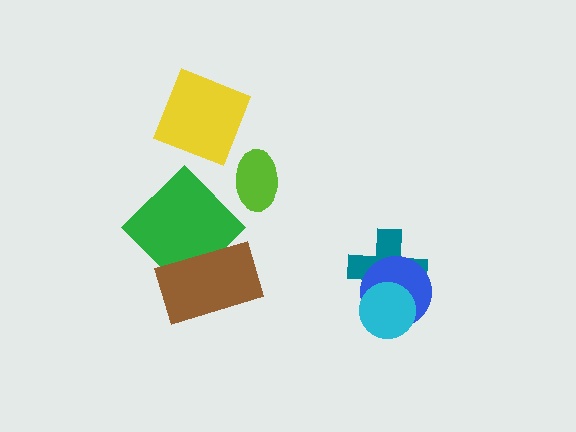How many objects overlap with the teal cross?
2 objects overlap with the teal cross.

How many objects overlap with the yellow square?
0 objects overlap with the yellow square.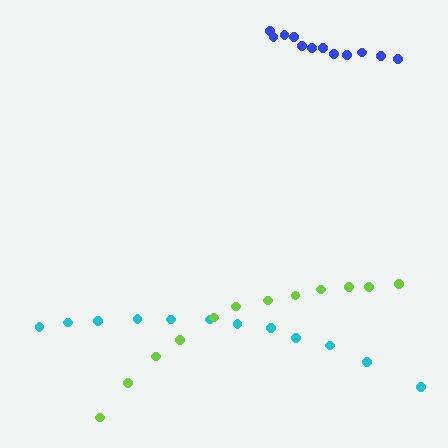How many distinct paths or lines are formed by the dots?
There are 3 distinct paths.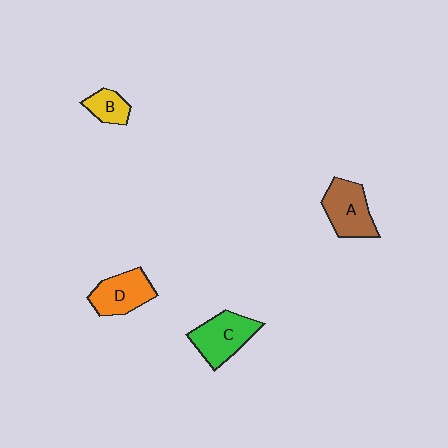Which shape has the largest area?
Shape C (green).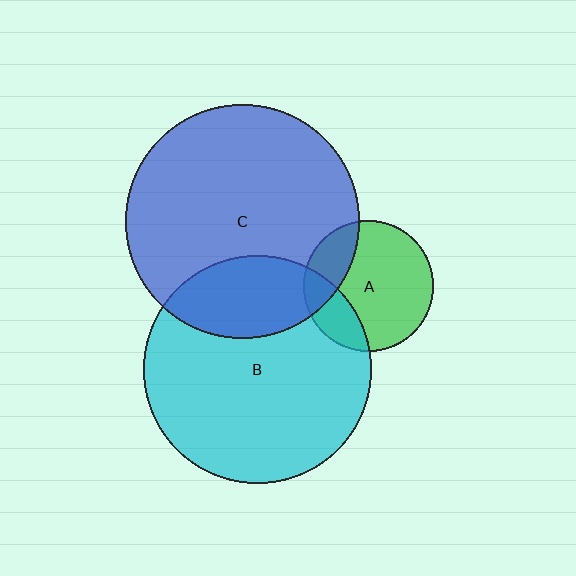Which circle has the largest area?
Circle C (blue).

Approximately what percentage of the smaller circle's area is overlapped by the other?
Approximately 20%.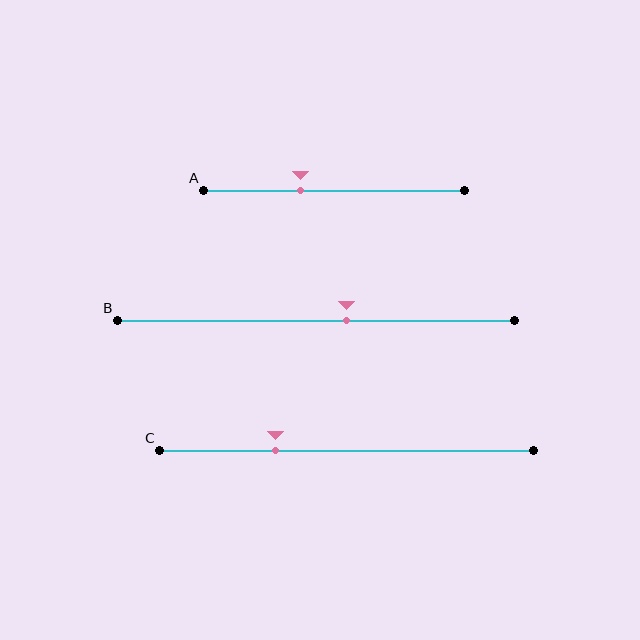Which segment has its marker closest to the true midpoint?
Segment B has its marker closest to the true midpoint.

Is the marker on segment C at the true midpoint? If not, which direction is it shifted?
No, the marker on segment C is shifted to the left by about 19% of the segment length.